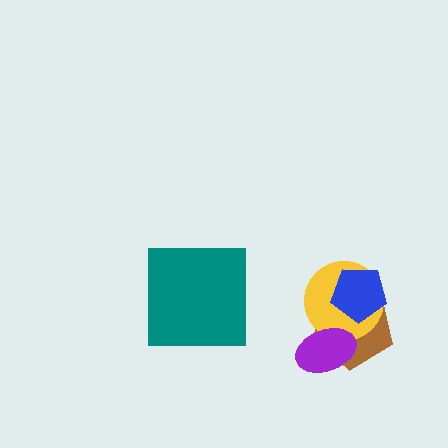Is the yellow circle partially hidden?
Yes, it is partially covered by another shape.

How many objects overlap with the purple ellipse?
2 objects overlap with the purple ellipse.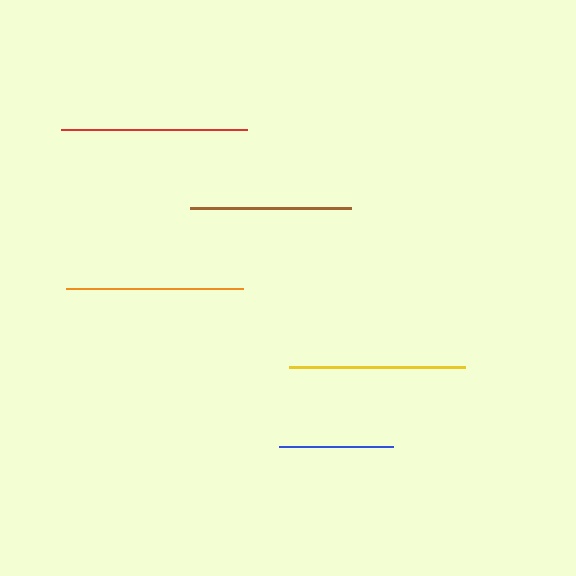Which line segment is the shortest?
The blue line is the shortest at approximately 114 pixels.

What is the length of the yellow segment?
The yellow segment is approximately 176 pixels long.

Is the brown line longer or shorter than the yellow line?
The yellow line is longer than the brown line.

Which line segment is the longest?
The red line is the longest at approximately 186 pixels.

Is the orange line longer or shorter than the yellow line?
The orange line is longer than the yellow line.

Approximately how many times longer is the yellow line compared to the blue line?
The yellow line is approximately 1.5 times the length of the blue line.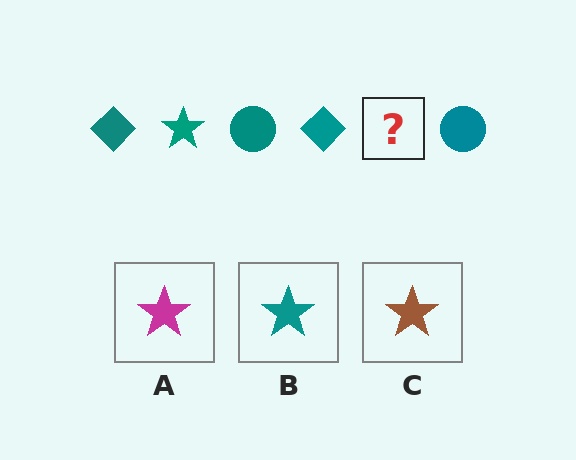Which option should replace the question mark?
Option B.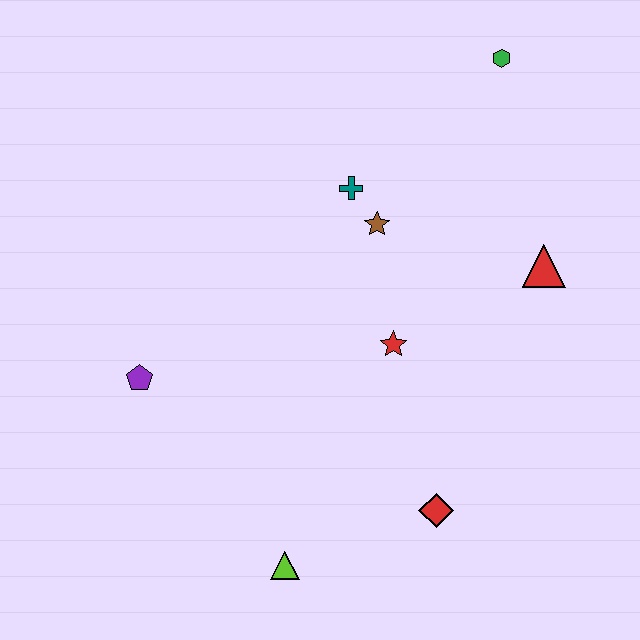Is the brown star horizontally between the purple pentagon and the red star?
Yes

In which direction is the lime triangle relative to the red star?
The lime triangle is below the red star.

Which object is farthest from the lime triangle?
The green hexagon is farthest from the lime triangle.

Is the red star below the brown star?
Yes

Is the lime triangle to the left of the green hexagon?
Yes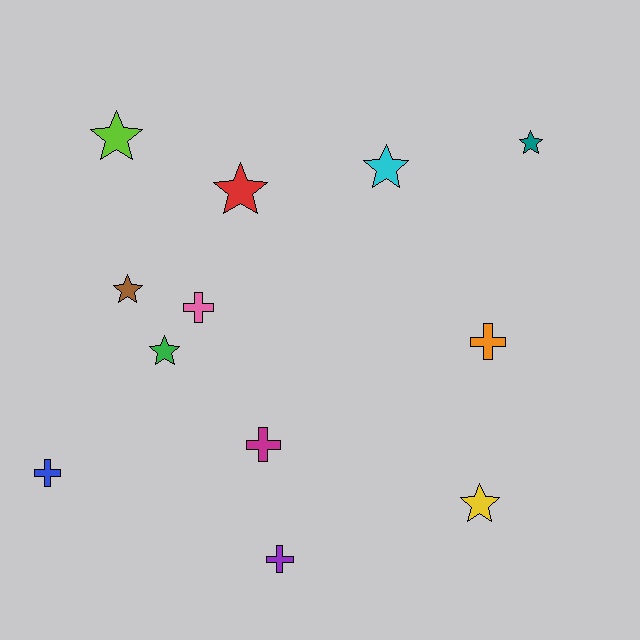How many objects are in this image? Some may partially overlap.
There are 12 objects.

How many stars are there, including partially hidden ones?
There are 7 stars.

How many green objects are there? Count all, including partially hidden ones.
There is 1 green object.